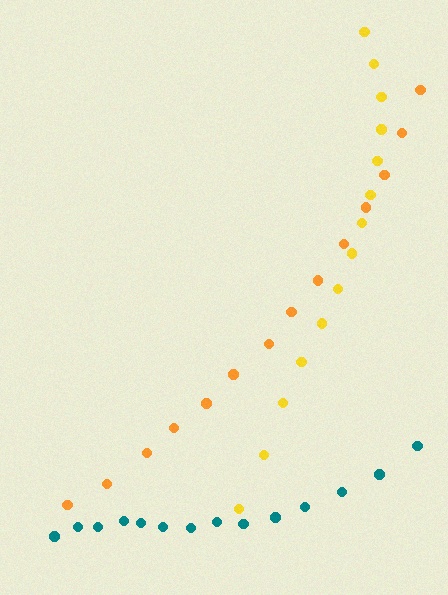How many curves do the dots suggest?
There are 3 distinct paths.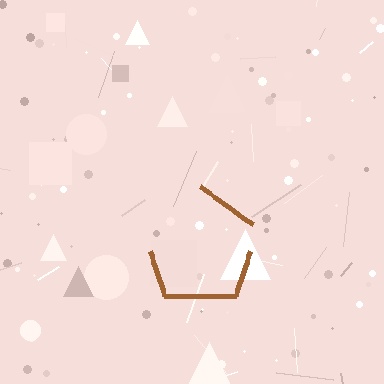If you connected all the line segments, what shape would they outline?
They would outline a pentagon.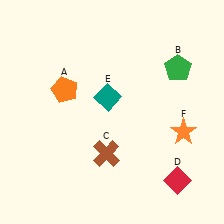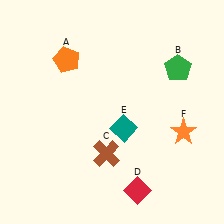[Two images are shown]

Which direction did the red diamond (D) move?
The red diamond (D) moved left.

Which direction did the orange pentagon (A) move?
The orange pentagon (A) moved up.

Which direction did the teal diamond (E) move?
The teal diamond (E) moved down.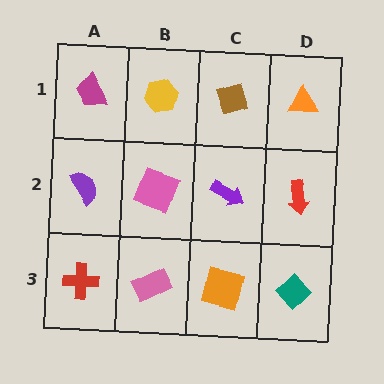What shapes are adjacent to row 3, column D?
A red arrow (row 2, column D), an orange square (row 3, column C).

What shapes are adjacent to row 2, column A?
A magenta trapezoid (row 1, column A), a red cross (row 3, column A), a pink square (row 2, column B).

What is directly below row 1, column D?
A red arrow.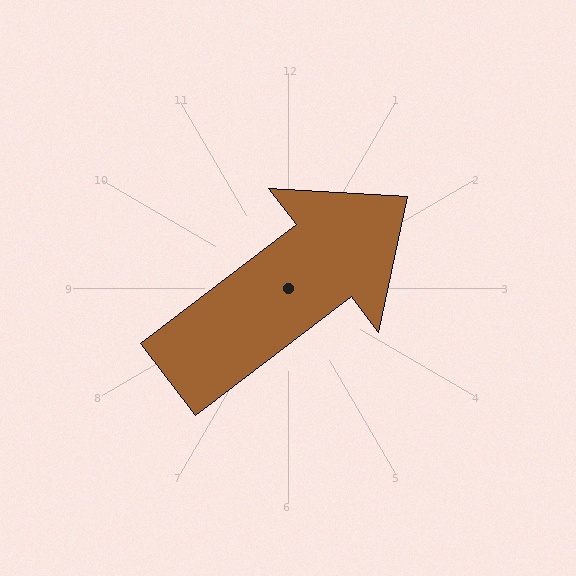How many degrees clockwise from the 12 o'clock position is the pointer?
Approximately 53 degrees.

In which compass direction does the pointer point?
Northeast.